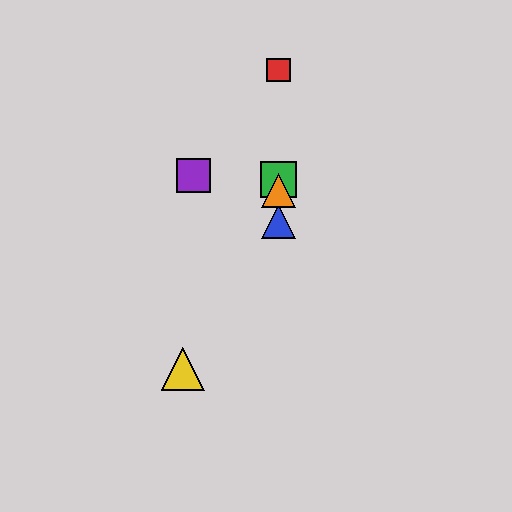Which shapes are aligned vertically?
The red square, the blue triangle, the green square, the orange triangle are aligned vertically.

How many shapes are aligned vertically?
4 shapes (the red square, the blue triangle, the green square, the orange triangle) are aligned vertically.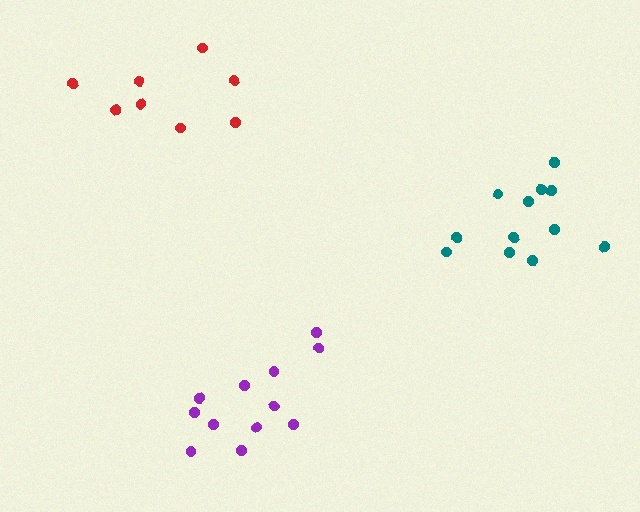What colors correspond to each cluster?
The clusters are colored: purple, red, teal.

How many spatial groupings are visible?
There are 3 spatial groupings.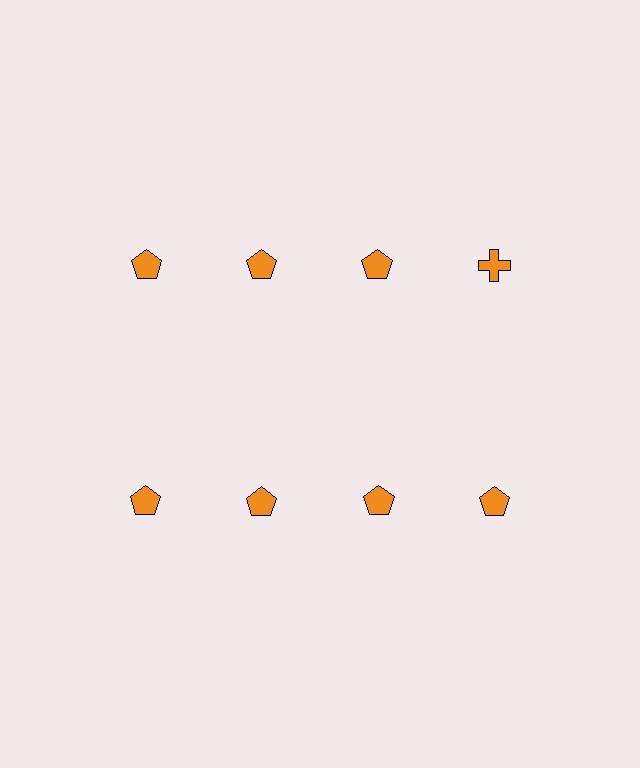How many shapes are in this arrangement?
There are 8 shapes arranged in a grid pattern.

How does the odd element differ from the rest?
It has a different shape: cross instead of pentagon.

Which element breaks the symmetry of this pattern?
The orange cross in the top row, second from right column breaks the symmetry. All other shapes are orange pentagons.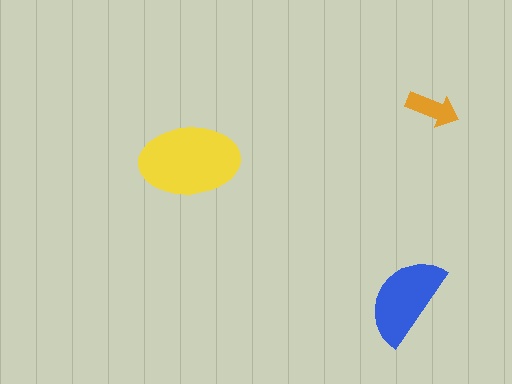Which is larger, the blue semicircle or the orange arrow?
The blue semicircle.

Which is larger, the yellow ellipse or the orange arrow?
The yellow ellipse.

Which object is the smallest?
The orange arrow.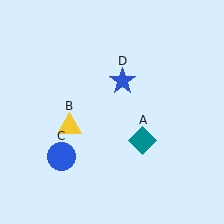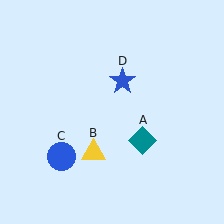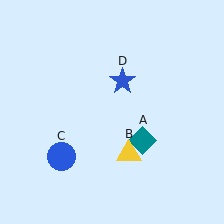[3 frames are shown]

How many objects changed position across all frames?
1 object changed position: yellow triangle (object B).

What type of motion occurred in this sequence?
The yellow triangle (object B) rotated counterclockwise around the center of the scene.